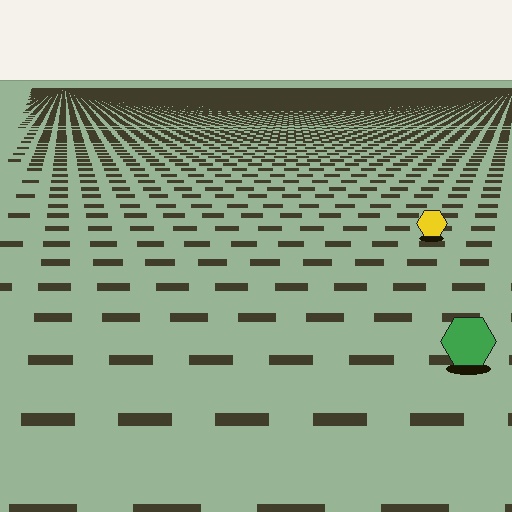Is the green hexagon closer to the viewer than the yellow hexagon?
Yes. The green hexagon is closer — you can tell from the texture gradient: the ground texture is coarser near it.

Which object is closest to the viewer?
The green hexagon is closest. The texture marks near it are larger and more spread out.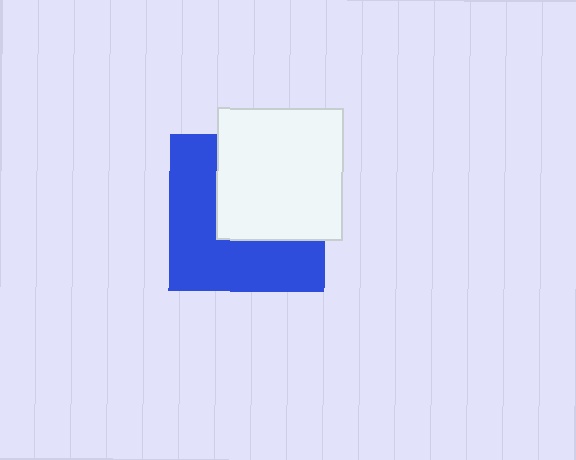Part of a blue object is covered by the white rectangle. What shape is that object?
It is a square.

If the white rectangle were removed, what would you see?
You would see the complete blue square.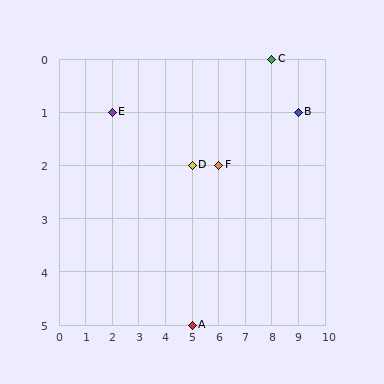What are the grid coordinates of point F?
Point F is at grid coordinates (6, 2).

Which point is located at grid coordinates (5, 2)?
Point D is at (5, 2).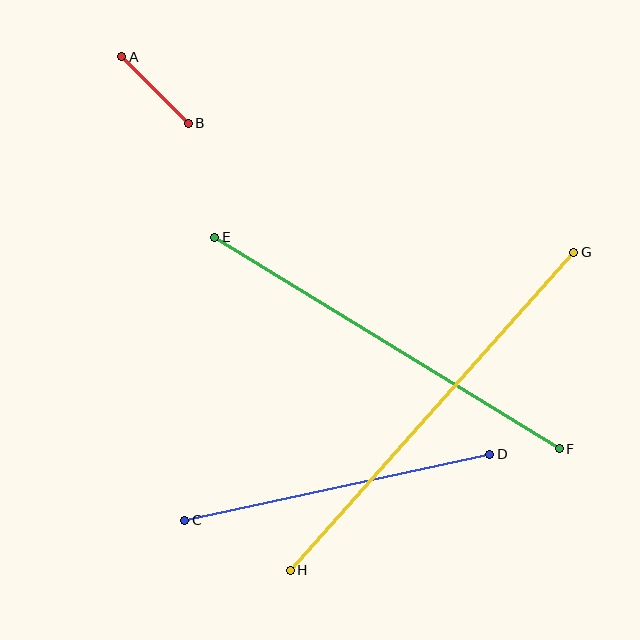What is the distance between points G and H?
The distance is approximately 426 pixels.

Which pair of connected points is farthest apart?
Points G and H are farthest apart.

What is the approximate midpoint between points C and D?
The midpoint is at approximately (337, 487) pixels.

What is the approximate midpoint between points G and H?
The midpoint is at approximately (432, 411) pixels.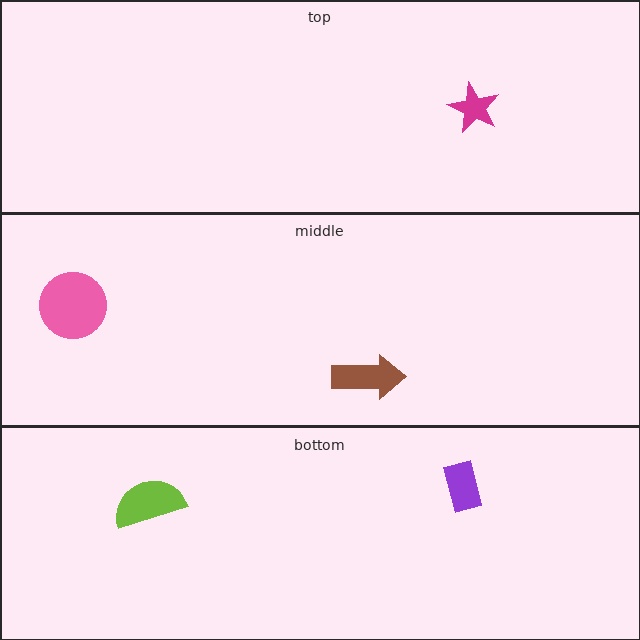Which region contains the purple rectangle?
The bottom region.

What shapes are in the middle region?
The pink circle, the brown arrow.